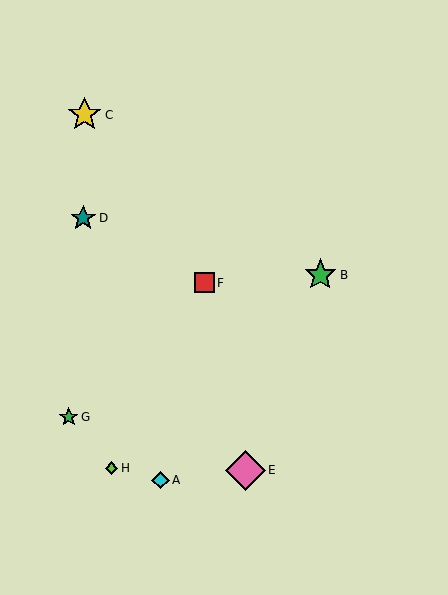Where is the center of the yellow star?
The center of the yellow star is at (85, 115).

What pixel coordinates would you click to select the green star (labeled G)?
Click at (69, 417) to select the green star G.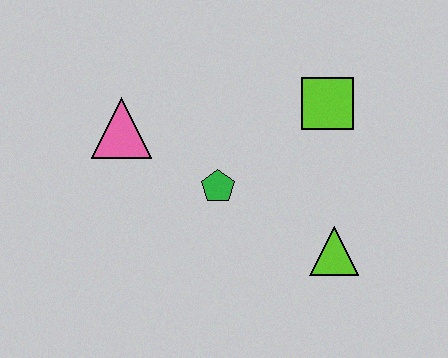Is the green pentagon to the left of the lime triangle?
Yes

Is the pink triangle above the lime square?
No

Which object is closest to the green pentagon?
The pink triangle is closest to the green pentagon.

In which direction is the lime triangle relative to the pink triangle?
The lime triangle is to the right of the pink triangle.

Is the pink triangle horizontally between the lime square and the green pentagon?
No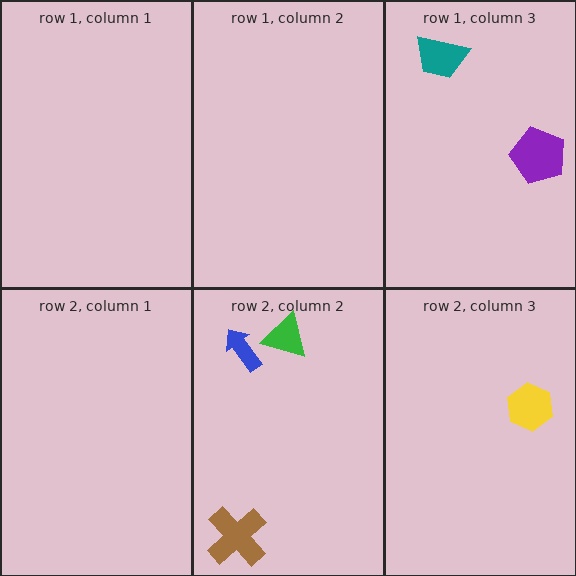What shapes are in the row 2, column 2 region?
The blue arrow, the brown cross, the green triangle.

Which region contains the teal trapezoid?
The row 1, column 3 region.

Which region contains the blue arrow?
The row 2, column 2 region.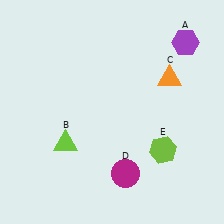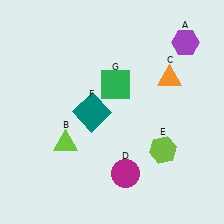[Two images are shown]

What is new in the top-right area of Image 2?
A green square (G) was added in the top-right area of Image 2.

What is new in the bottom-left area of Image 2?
A teal square (F) was added in the bottom-left area of Image 2.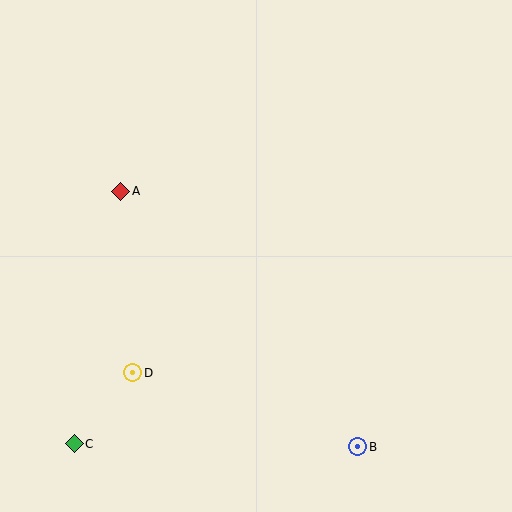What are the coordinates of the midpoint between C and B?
The midpoint between C and B is at (216, 445).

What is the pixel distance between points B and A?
The distance between B and A is 348 pixels.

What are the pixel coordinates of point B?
Point B is at (358, 447).